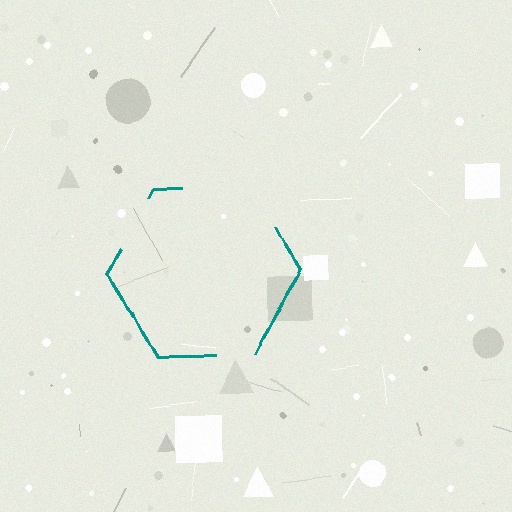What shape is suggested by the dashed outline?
The dashed outline suggests a hexagon.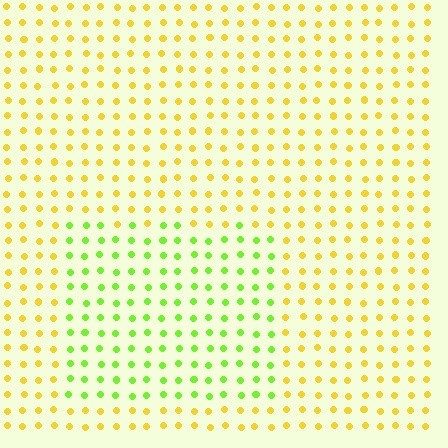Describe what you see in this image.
The image is filled with small yellow elements in a uniform arrangement. A rectangle-shaped region is visible where the elements are tinted to a slightly different hue, forming a subtle color boundary.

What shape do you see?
I see a rectangle.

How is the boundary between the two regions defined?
The boundary is defined purely by a slight shift in hue (about 50 degrees). Spacing, size, and orientation are identical on both sides.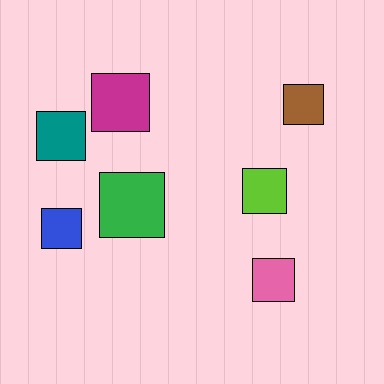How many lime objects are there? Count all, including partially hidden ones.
There is 1 lime object.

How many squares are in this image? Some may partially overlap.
There are 7 squares.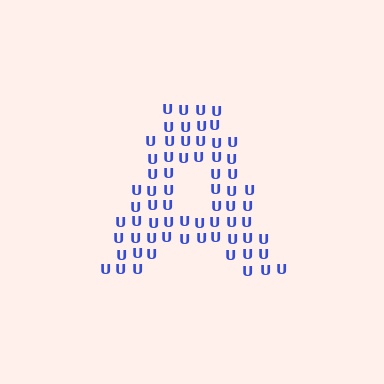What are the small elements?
The small elements are letter U's.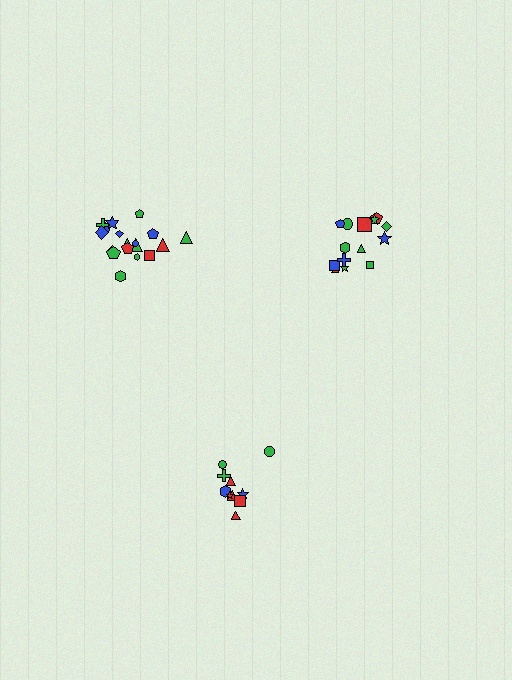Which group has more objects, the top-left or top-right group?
The top-left group.